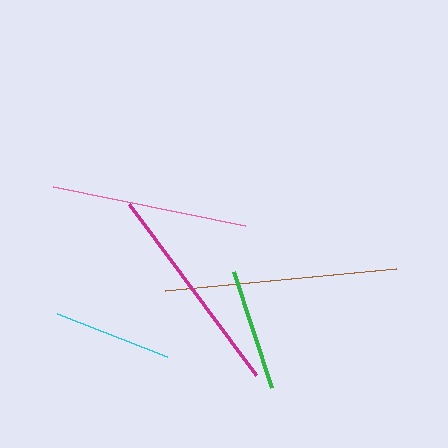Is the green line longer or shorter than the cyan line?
The green line is longer than the cyan line.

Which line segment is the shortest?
The cyan line is the shortest at approximately 118 pixels.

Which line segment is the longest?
The brown line is the longest at approximately 232 pixels.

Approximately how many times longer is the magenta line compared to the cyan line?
The magenta line is approximately 1.8 times the length of the cyan line.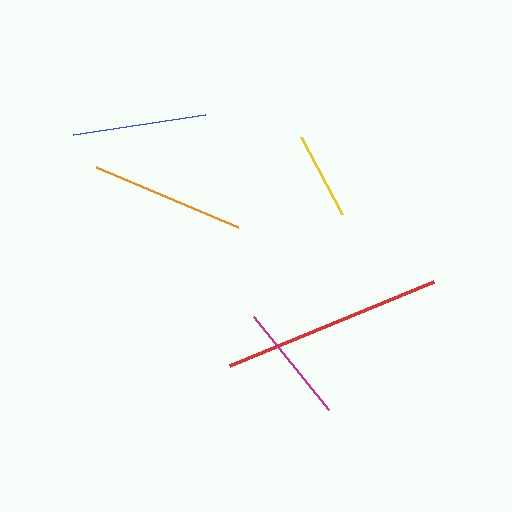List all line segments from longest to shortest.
From longest to shortest: red, orange, blue, magenta, yellow.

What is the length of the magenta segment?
The magenta segment is approximately 120 pixels long.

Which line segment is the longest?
The red line is the longest at approximately 220 pixels.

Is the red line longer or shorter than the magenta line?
The red line is longer than the magenta line.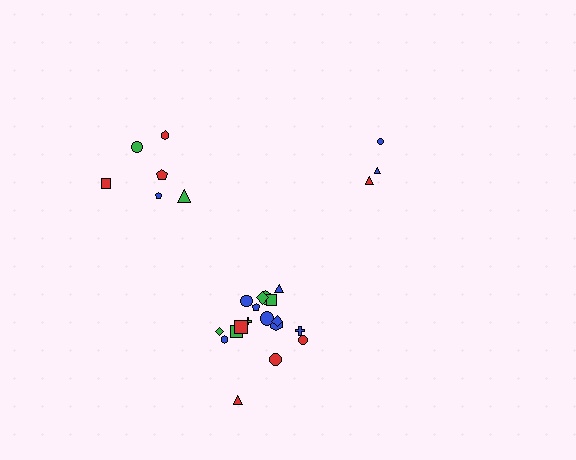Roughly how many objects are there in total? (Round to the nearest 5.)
Roughly 25 objects in total.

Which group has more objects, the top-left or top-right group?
The top-left group.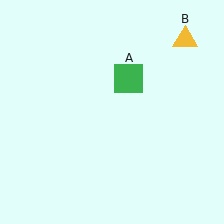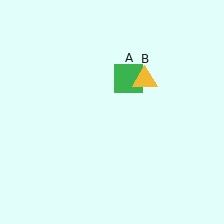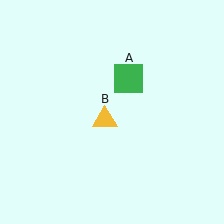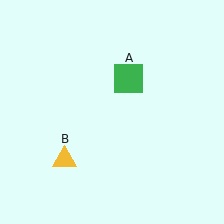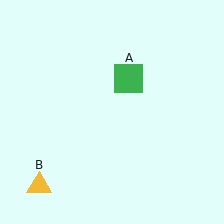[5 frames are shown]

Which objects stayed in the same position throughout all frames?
Green square (object A) remained stationary.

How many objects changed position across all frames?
1 object changed position: yellow triangle (object B).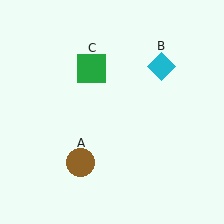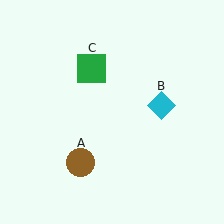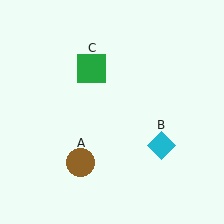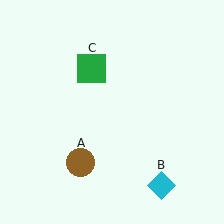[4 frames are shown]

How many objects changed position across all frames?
1 object changed position: cyan diamond (object B).